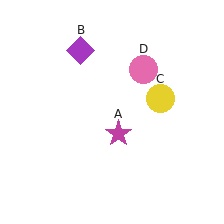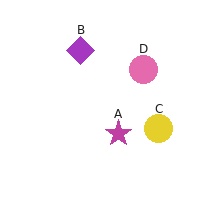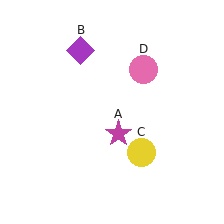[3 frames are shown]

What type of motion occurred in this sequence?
The yellow circle (object C) rotated clockwise around the center of the scene.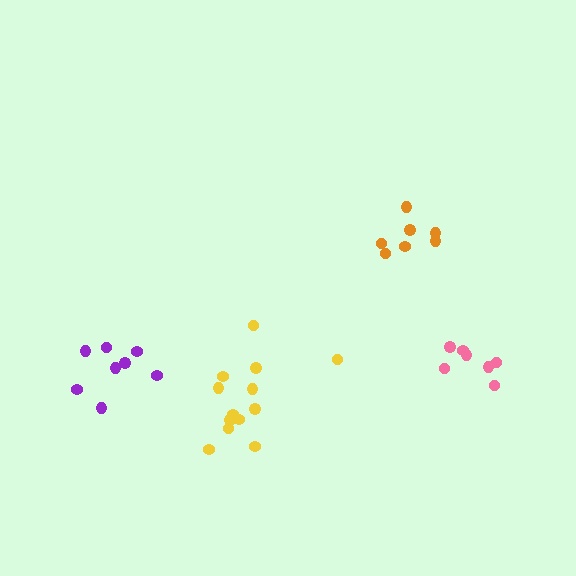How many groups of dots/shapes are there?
There are 4 groups.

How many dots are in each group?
Group 1: 7 dots, Group 2: 7 dots, Group 3: 13 dots, Group 4: 8 dots (35 total).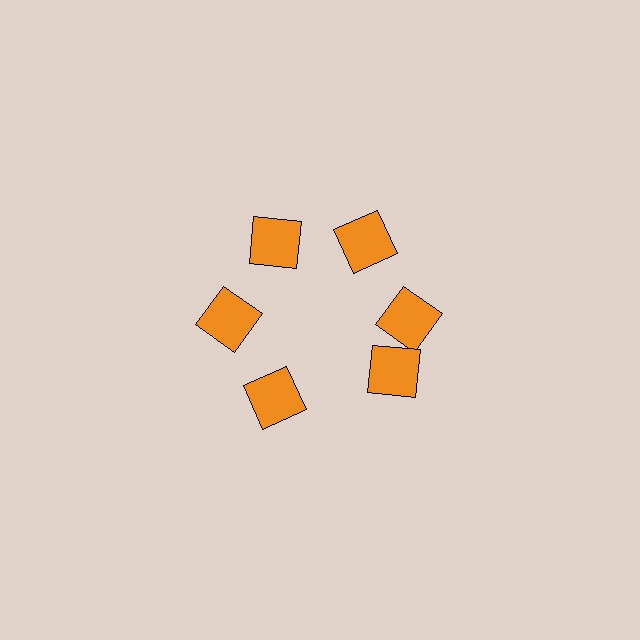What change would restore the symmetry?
The symmetry would be restored by rotating it back into even spacing with its neighbors so that all 6 squares sit at equal angles and equal distance from the center.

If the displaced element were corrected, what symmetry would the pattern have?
It would have 6-fold rotational symmetry — the pattern would map onto itself every 60 degrees.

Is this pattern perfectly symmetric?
No. The 6 orange squares are arranged in a ring, but one element near the 5 o'clock position is rotated out of alignment along the ring, breaking the 6-fold rotational symmetry.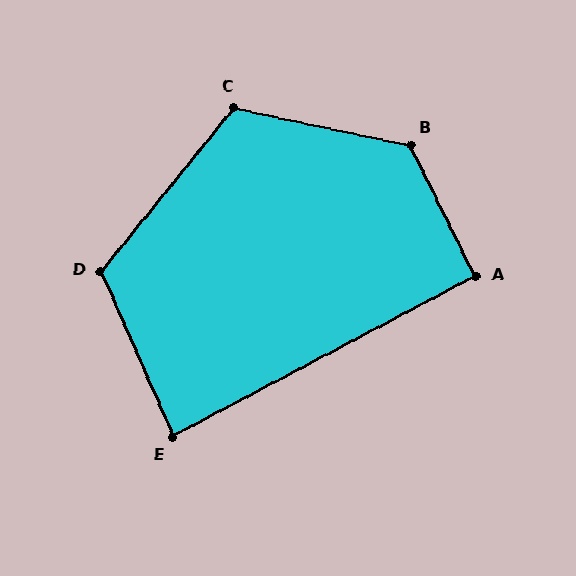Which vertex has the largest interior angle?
B, at approximately 128 degrees.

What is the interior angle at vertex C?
Approximately 117 degrees (obtuse).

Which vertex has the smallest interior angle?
E, at approximately 86 degrees.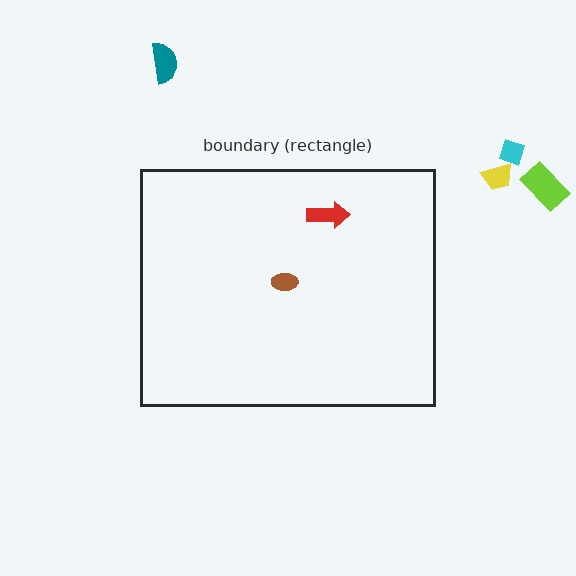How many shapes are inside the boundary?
2 inside, 4 outside.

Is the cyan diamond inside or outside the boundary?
Outside.